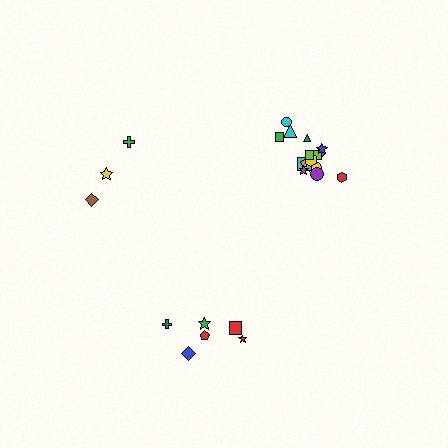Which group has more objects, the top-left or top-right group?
The top-right group.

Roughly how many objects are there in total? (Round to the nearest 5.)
Roughly 25 objects in total.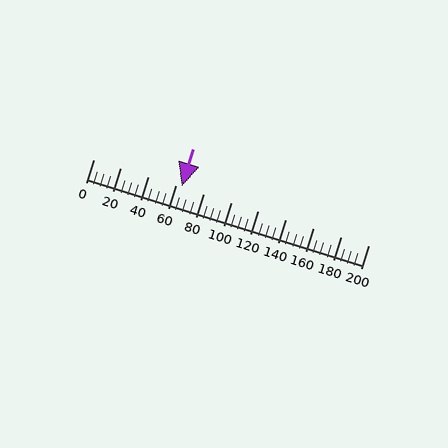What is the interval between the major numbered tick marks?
The major tick marks are spaced 20 units apart.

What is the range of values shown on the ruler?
The ruler shows values from 0 to 200.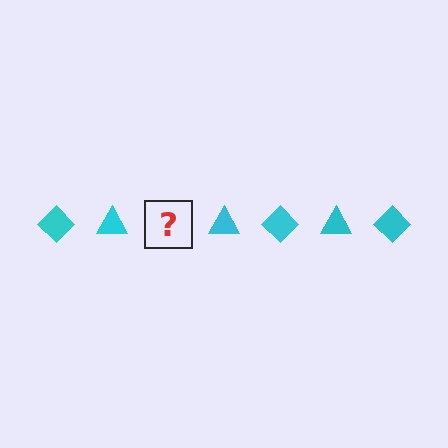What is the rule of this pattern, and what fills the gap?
The rule is that the pattern cycles through diamond, triangle shapes in cyan. The gap should be filled with a cyan diamond.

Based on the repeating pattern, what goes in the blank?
The blank should be a cyan diamond.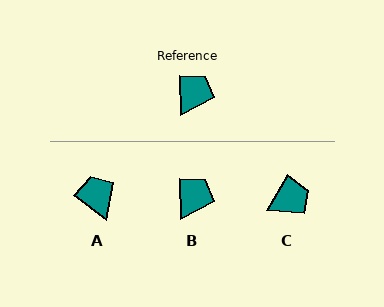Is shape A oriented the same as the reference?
No, it is off by about 51 degrees.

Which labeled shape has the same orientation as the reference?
B.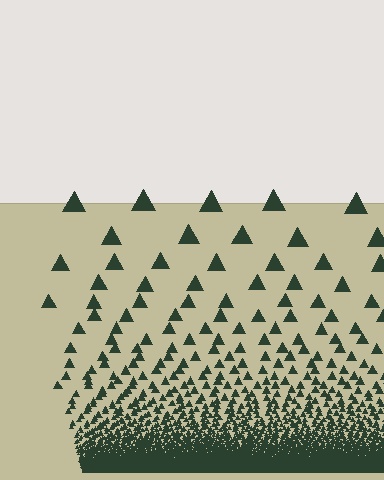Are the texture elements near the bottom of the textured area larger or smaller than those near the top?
Smaller. The gradient is inverted — elements near the bottom are smaller and denser.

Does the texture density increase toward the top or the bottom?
Density increases toward the bottom.